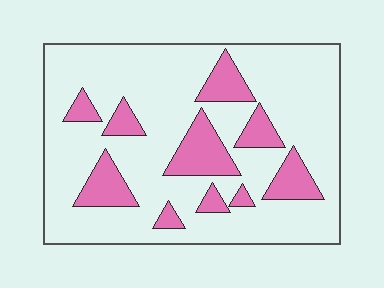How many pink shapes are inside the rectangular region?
10.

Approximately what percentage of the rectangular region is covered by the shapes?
Approximately 20%.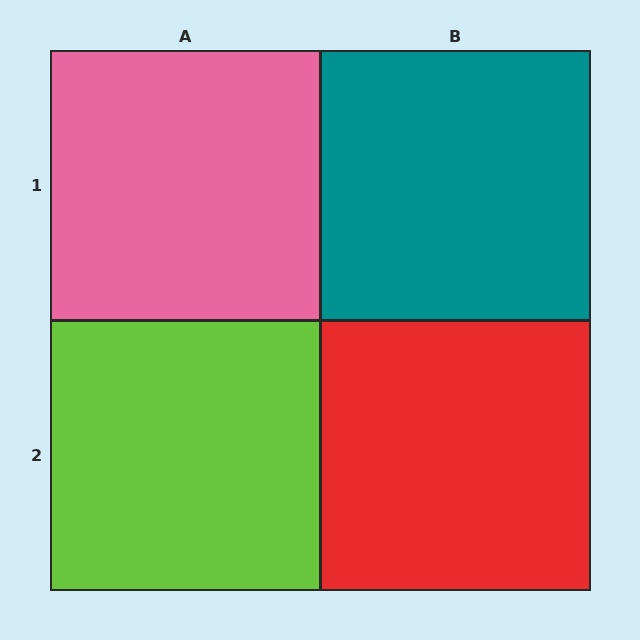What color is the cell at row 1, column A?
Pink.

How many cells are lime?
1 cell is lime.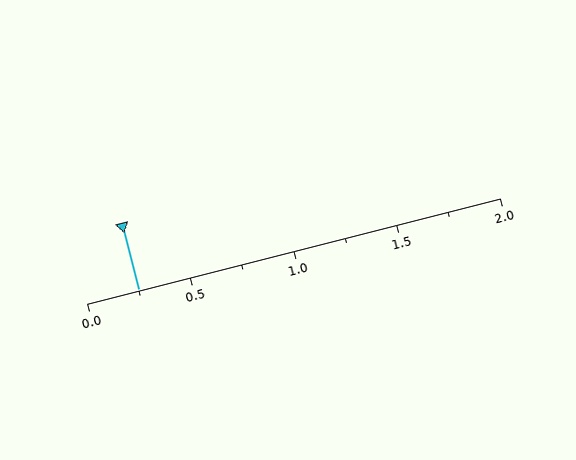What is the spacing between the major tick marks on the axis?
The major ticks are spaced 0.5 apart.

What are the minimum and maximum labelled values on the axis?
The axis runs from 0.0 to 2.0.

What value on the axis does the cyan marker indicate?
The marker indicates approximately 0.25.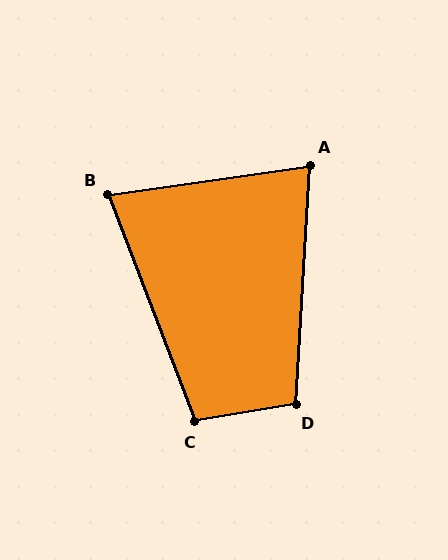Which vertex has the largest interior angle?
D, at approximately 103 degrees.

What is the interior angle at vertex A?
Approximately 78 degrees (acute).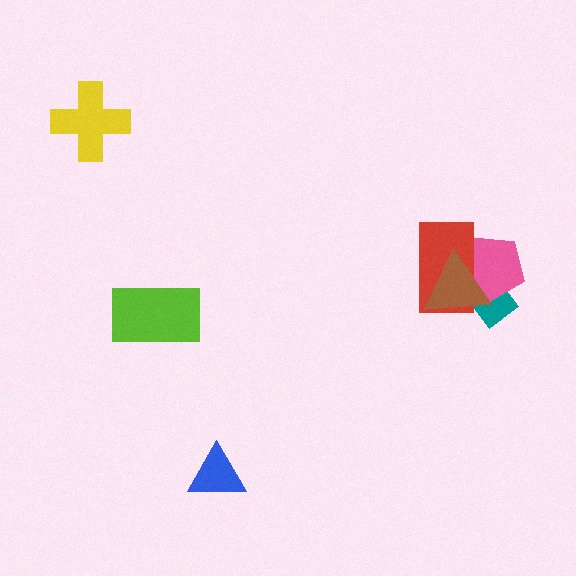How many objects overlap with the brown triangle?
3 objects overlap with the brown triangle.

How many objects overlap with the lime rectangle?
0 objects overlap with the lime rectangle.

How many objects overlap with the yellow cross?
0 objects overlap with the yellow cross.